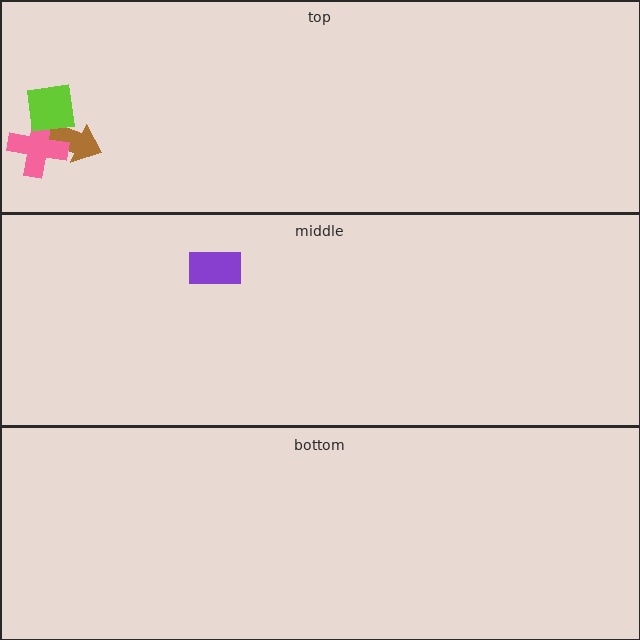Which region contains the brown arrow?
The top region.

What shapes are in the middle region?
The purple rectangle.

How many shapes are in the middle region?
1.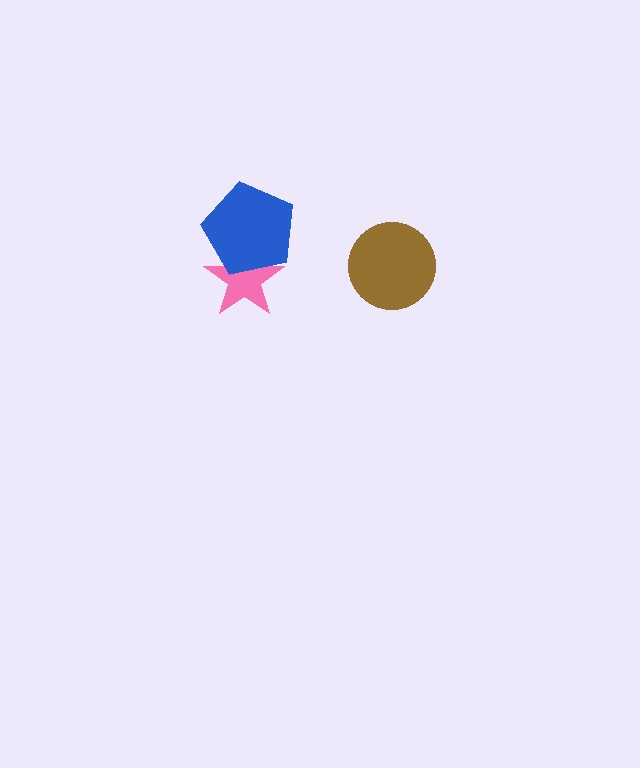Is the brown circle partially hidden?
No, no other shape covers it.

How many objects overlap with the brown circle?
0 objects overlap with the brown circle.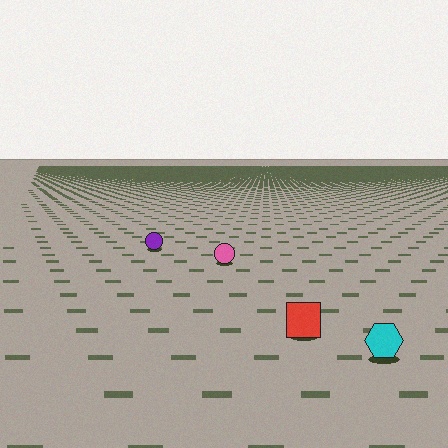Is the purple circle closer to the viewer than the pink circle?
No. The pink circle is closer — you can tell from the texture gradient: the ground texture is coarser near it.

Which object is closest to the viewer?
The cyan hexagon is closest. The texture marks near it are larger and more spread out.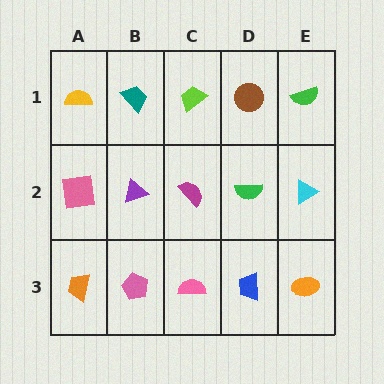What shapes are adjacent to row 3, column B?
A purple triangle (row 2, column B), an orange trapezoid (row 3, column A), a pink semicircle (row 3, column C).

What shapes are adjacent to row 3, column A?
A pink square (row 2, column A), a pink pentagon (row 3, column B).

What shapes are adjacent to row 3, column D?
A green semicircle (row 2, column D), a pink semicircle (row 3, column C), an orange ellipse (row 3, column E).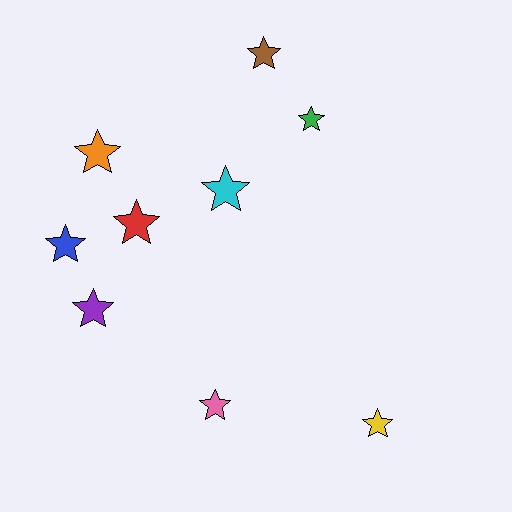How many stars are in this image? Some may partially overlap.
There are 9 stars.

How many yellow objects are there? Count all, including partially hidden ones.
There is 1 yellow object.